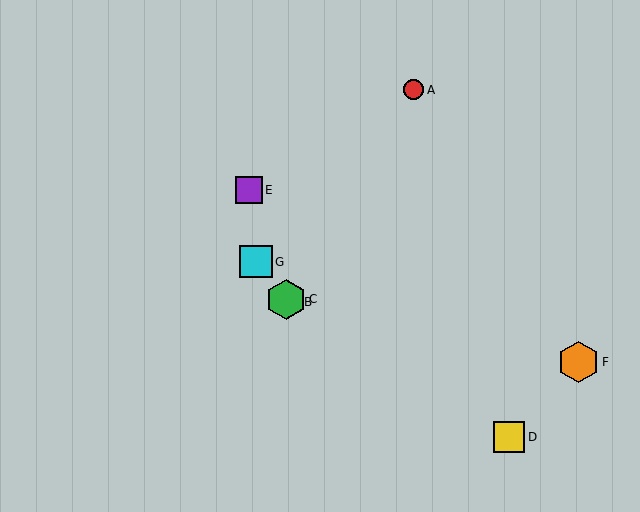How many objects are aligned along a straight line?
3 objects (B, C, G) are aligned along a straight line.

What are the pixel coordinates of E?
Object E is at (249, 190).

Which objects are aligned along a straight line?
Objects B, C, G are aligned along a straight line.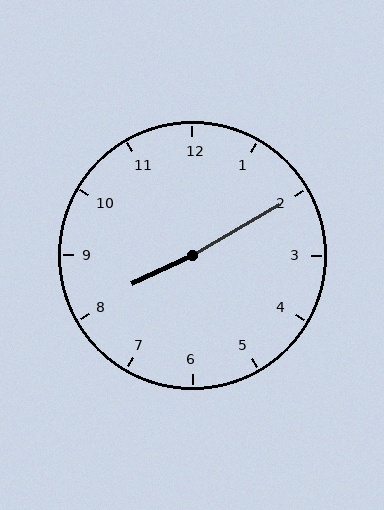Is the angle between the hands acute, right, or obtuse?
It is obtuse.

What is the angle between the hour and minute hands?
Approximately 175 degrees.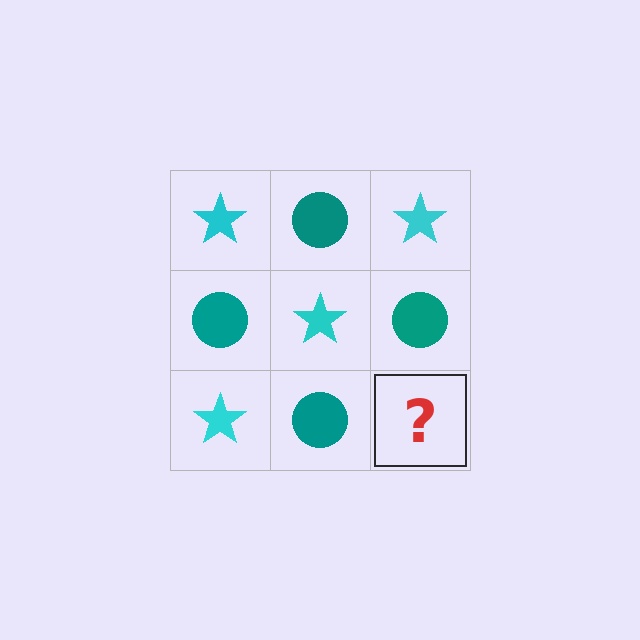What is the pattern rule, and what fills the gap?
The rule is that it alternates cyan star and teal circle in a checkerboard pattern. The gap should be filled with a cyan star.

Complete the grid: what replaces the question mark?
The question mark should be replaced with a cyan star.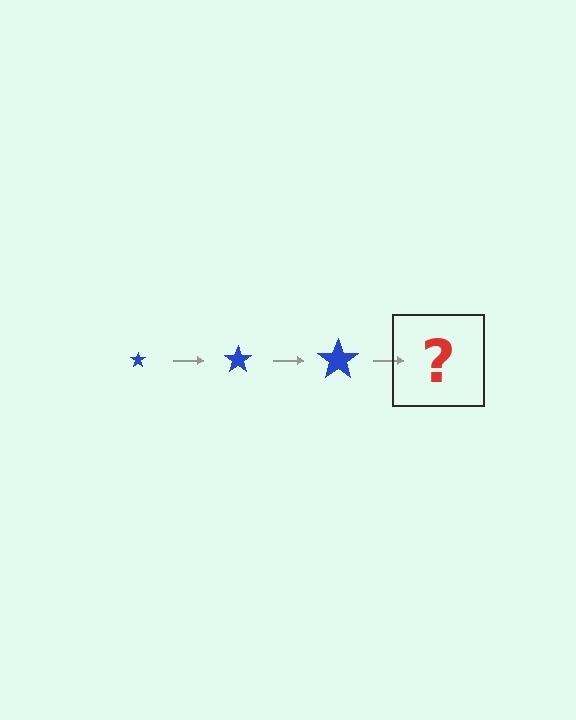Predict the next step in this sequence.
The next step is a blue star, larger than the previous one.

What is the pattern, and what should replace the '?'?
The pattern is that the star gets progressively larger each step. The '?' should be a blue star, larger than the previous one.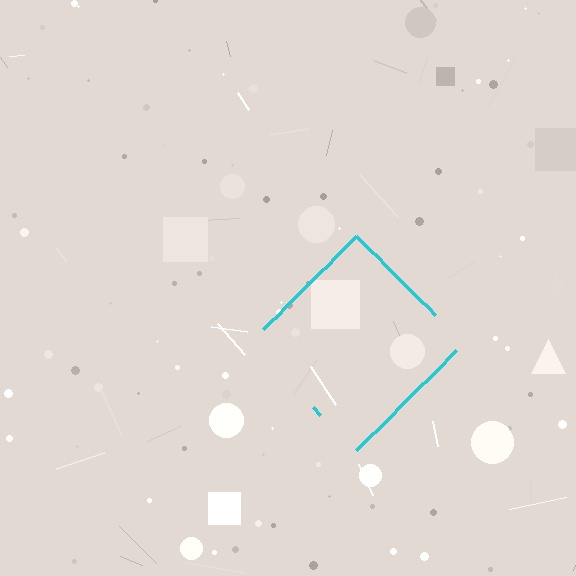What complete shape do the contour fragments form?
The contour fragments form a diamond.